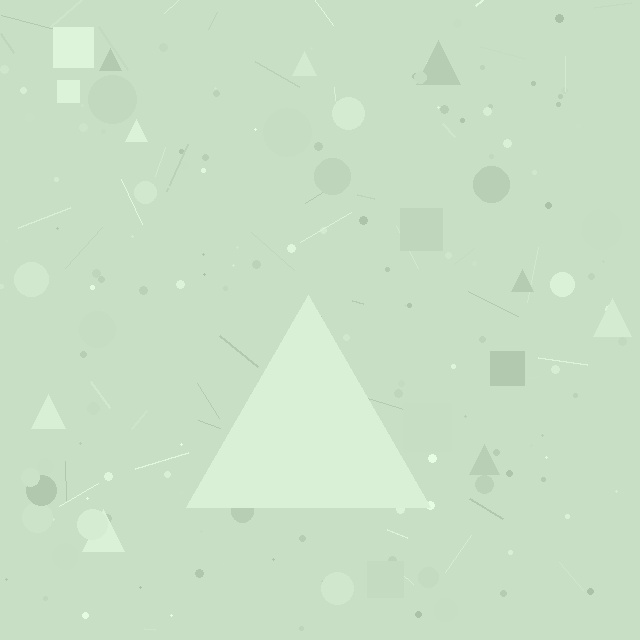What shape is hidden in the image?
A triangle is hidden in the image.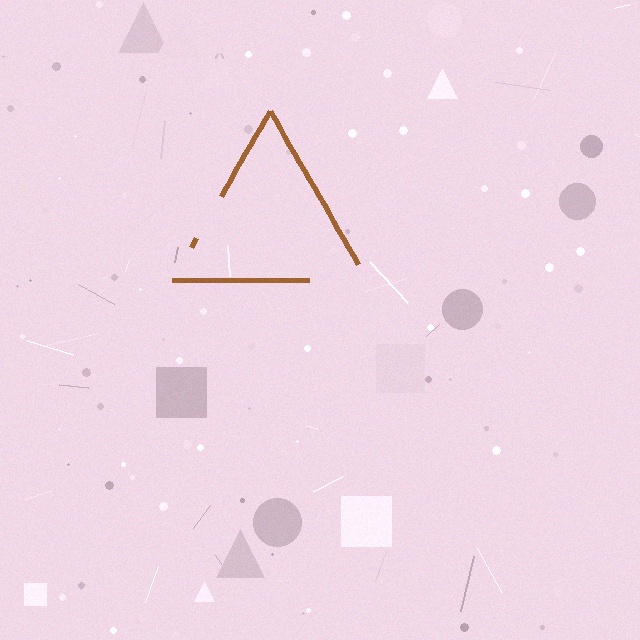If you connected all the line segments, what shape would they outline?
They would outline a triangle.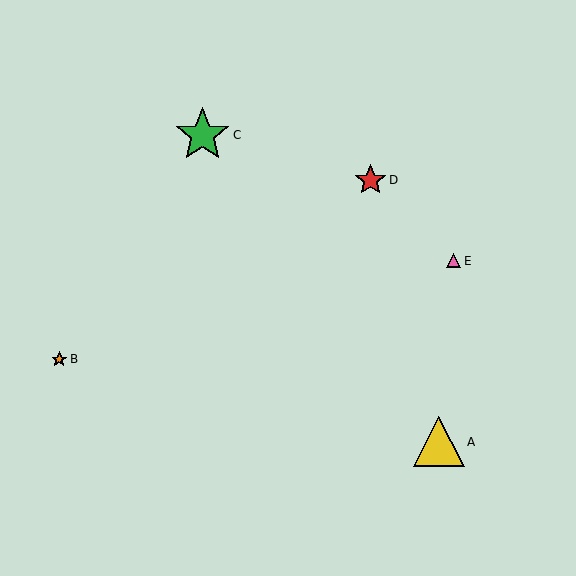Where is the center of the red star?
The center of the red star is at (371, 180).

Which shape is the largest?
The green star (labeled C) is the largest.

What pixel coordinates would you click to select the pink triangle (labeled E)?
Click at (454, 261) to select the pink triangle E.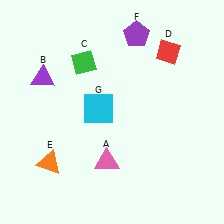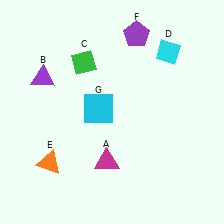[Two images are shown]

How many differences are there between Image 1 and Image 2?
There are 2 differences between the two images.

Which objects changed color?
A changed from pink to magenta. D changed from red to cyan.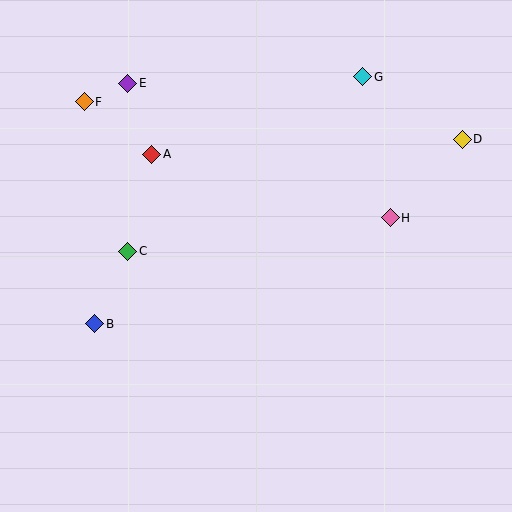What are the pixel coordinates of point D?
Point D is at (462, 139).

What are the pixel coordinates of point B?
Point B is at (95, 324).